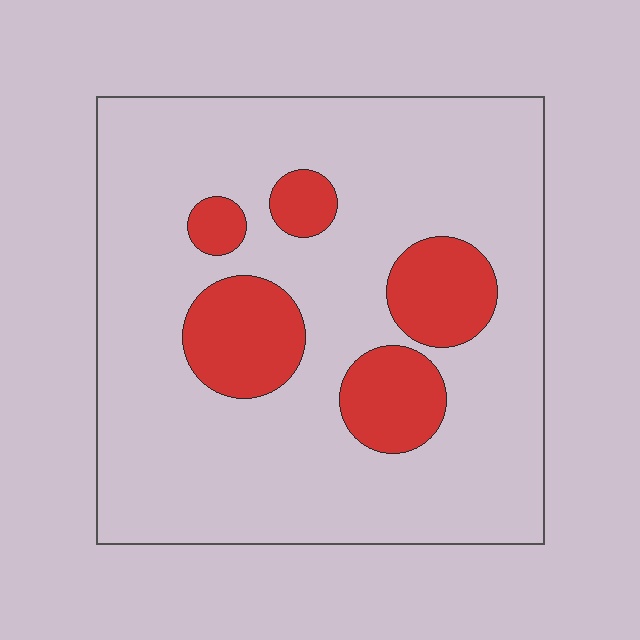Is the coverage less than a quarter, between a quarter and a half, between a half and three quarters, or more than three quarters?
Less than a quarter.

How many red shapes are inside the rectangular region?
5.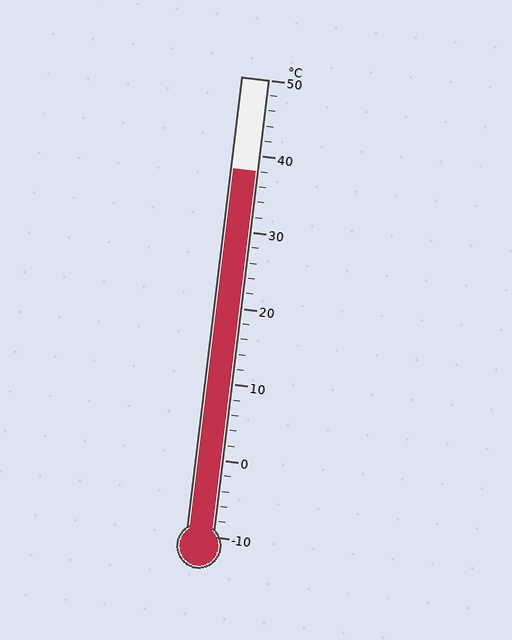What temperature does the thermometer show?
The thermometer shows approximately 38°C.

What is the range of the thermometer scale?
The thermometer scale ranges from -10°C to 50°C.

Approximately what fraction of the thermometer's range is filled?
The thermometer is filled to approximately 80% of its range.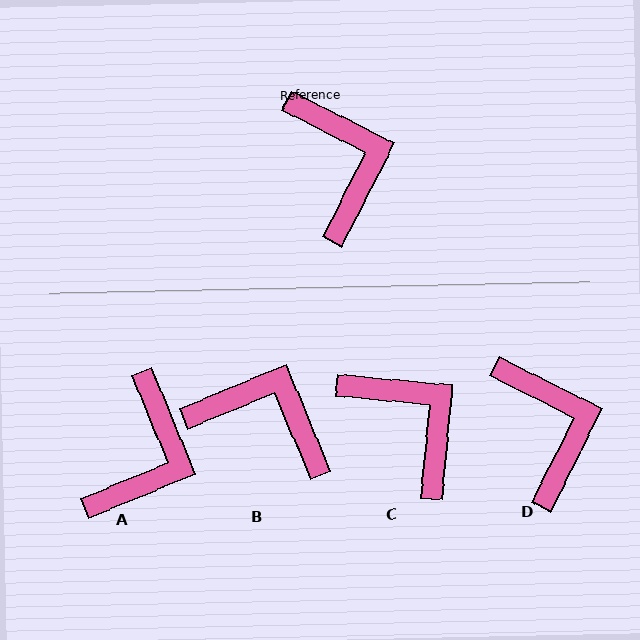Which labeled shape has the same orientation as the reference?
D.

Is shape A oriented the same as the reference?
No, it is off by about 41 degrees.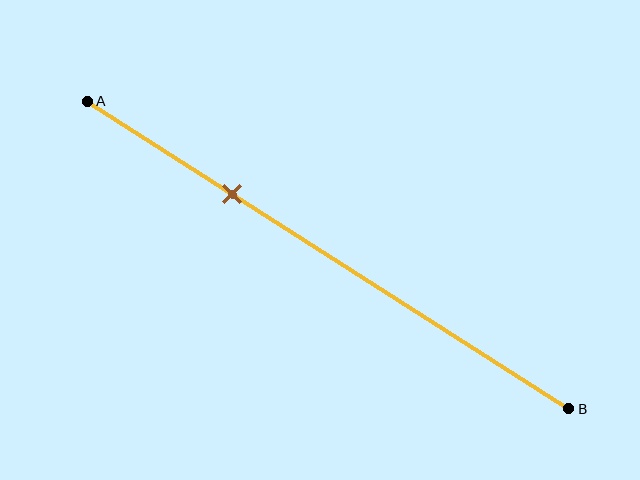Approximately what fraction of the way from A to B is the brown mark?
The brown mark is approximately 30% of the way from A to B.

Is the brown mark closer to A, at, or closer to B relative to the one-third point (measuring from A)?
The brown mark is closer to point A than the one-third point of segment AB.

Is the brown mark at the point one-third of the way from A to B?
No, the mark is at about 30% from A, not at the 33% one-third point.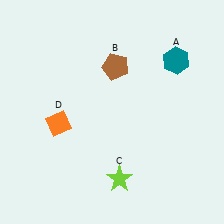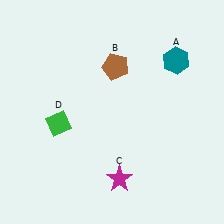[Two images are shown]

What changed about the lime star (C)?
In Image 1, C is lime. In Image 2, it changed to magenta.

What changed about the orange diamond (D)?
In Image 1, D is orange. In Image 2, it changed to green.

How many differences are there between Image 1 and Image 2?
There are 2 differences between the two images.